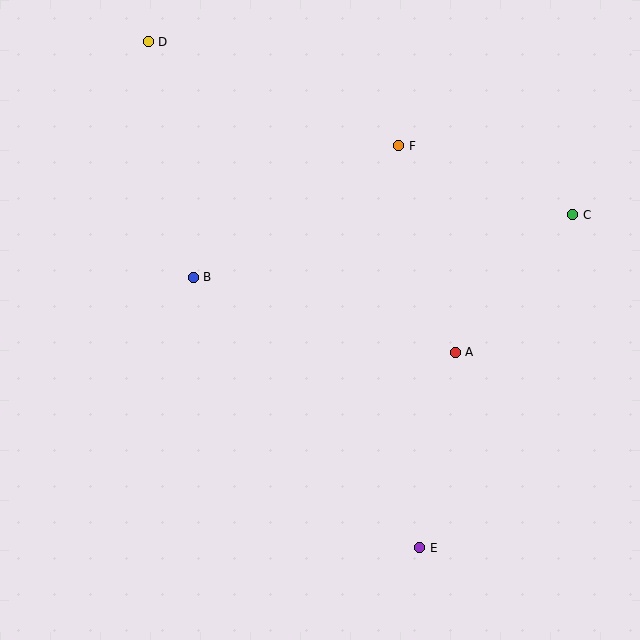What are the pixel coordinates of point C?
Point C is at (573, 215).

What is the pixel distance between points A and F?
The distance between A and F is 214 pixels.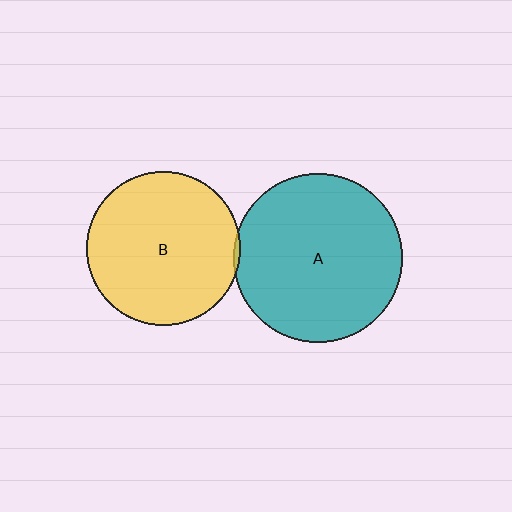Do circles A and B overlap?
Yes.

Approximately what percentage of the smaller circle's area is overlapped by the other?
Approximately 5%.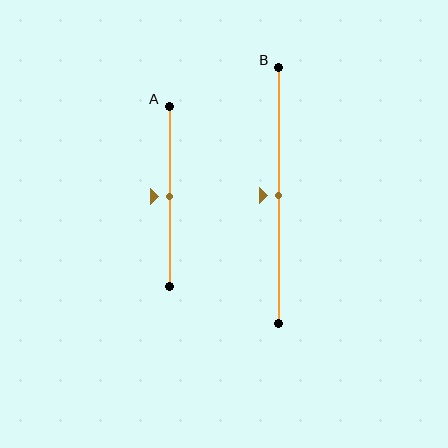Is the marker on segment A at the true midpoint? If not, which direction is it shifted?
Yes, the marker on segment A is at the true midpoint.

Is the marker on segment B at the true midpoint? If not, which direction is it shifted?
Yes, the marker on segment B is at the true midpoint.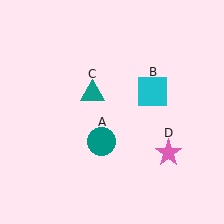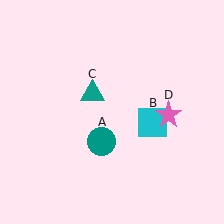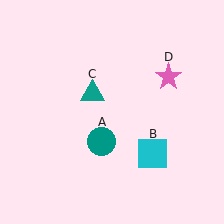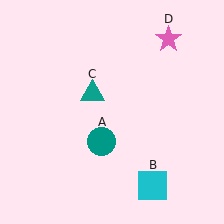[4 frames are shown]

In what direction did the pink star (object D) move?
The pink star (object D) moved up.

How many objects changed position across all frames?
2 objects changed position: cyan square (object B), pink star (object D).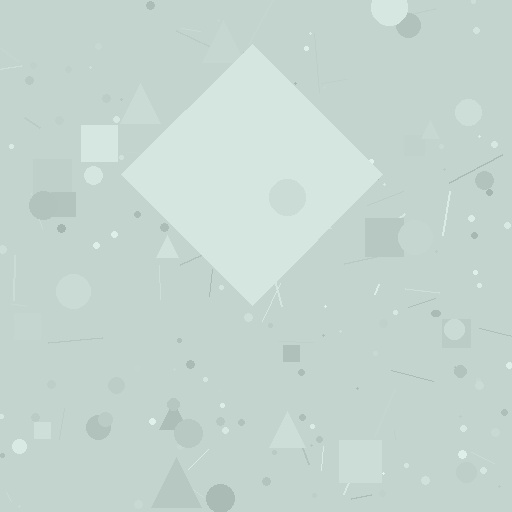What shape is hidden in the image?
A diamond is hidden in the image.